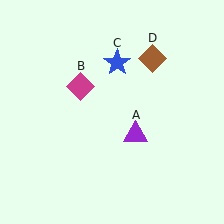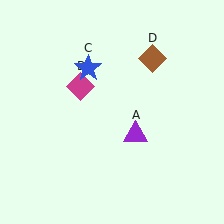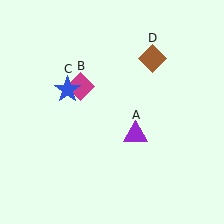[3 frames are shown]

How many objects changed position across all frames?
1 object changed position: blue star (object C).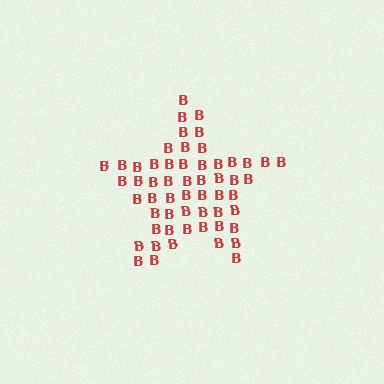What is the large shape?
The large shape is a star.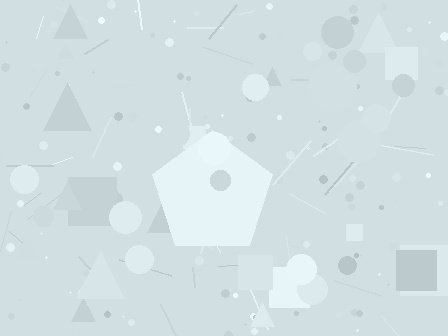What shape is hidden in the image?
A pentagon is hidden in the image.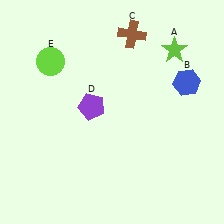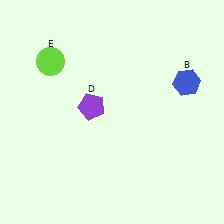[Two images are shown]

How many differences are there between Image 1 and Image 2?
There are 2 differences between the two images.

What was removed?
The brown cross (C), the lime star (A) were removed in Image 2.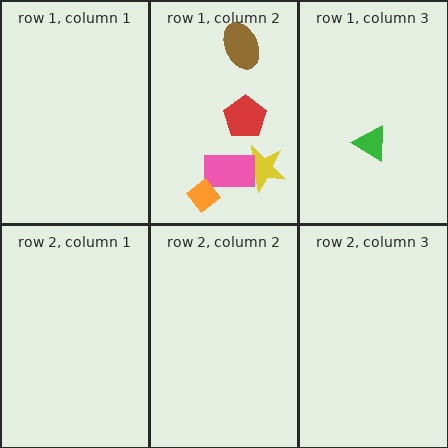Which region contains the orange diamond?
The row 1, column 2 region.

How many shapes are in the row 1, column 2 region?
5.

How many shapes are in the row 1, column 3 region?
1.